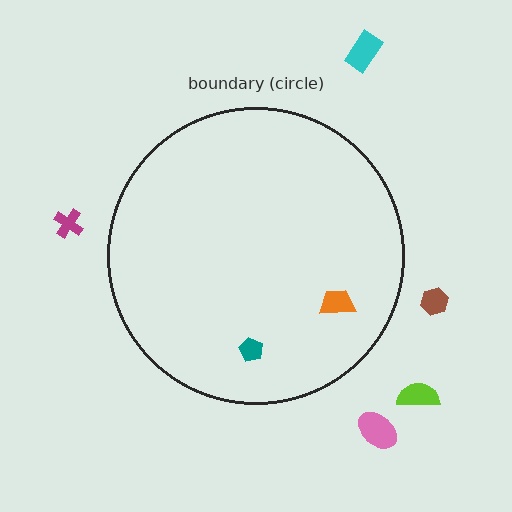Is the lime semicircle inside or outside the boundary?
Outside.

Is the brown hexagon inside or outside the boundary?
Outside.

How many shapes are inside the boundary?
2 inside, 5 outside.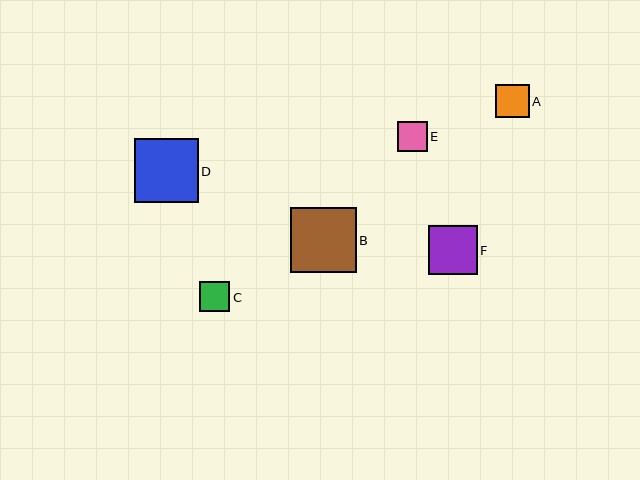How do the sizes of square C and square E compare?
Square C and square E are approximately the same size.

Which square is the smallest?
Square E is the smallest with a size of approximately 29 pixels.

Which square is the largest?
Square B is the largest with a size of approximately 66 pixels.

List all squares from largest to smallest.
From largest to smallest: B, D, F, A, C, E.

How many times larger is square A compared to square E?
Square A is approximately 1.1 times the size of square E.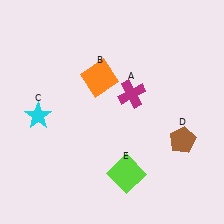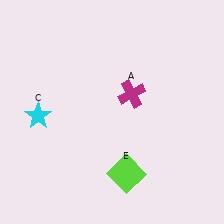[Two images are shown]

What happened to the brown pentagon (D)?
The brown pentagon (D) was removed in Image 2. It was in the bottom-right area of Image 1.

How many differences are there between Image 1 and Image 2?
There are 2 differences between the two images.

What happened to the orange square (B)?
The orange square (B) was removed in Image 2. It was in the top-left area of Image 1.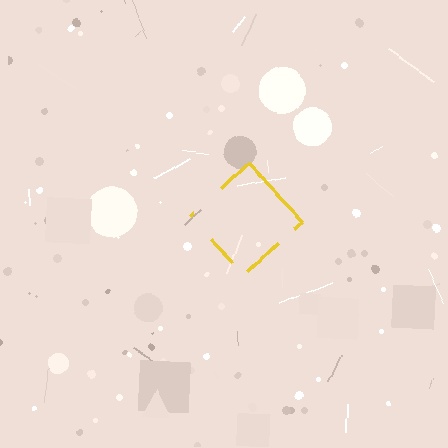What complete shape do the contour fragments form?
The contour fragments form a diamond.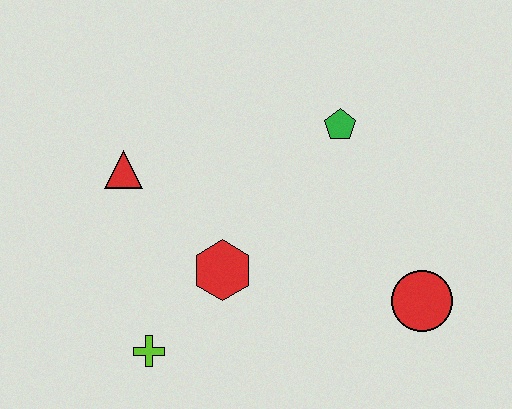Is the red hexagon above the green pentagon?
No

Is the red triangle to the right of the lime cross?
No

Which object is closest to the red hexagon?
The lime cross is closest to the red hexagon.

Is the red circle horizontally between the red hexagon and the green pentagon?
No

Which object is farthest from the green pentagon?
The lime cross is farthest from the green pentagon.